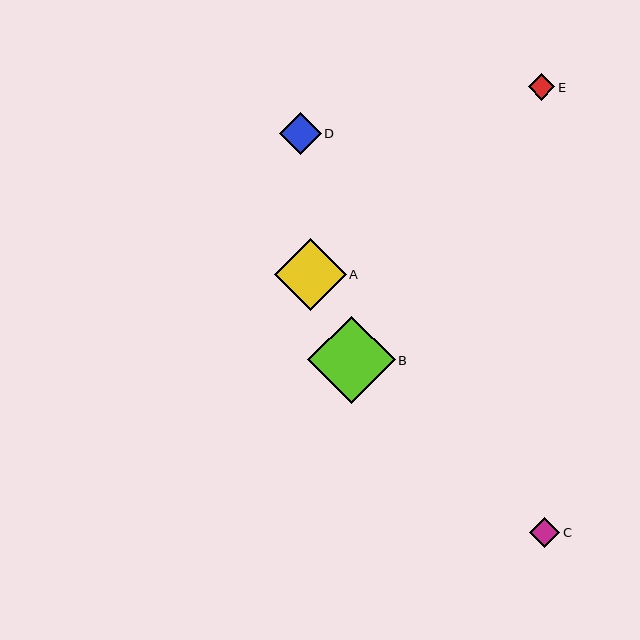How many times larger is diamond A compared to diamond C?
Diamond A is approximately 2.4 times the size of diamond C.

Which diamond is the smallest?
Diamond E is the smallest with a size of approximately 27 pixels.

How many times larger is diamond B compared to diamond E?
Diamond B is approximately 3.3 times the size of diamond E.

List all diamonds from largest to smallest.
From largest to smallest: B, A, D, C, E.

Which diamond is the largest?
Diamond B is the largest with a size of approximately 87 pixels.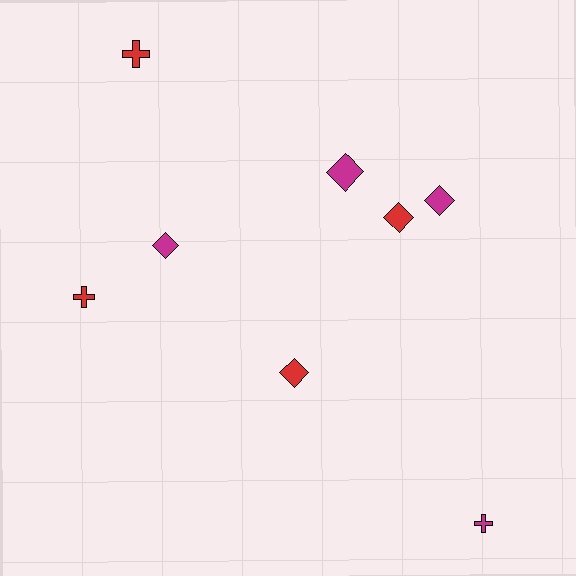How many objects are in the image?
There are 8 objects.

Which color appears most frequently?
Magenta, with 4 objects.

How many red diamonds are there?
There are 2 red diamonds.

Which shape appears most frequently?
Diamond, with 5 objects.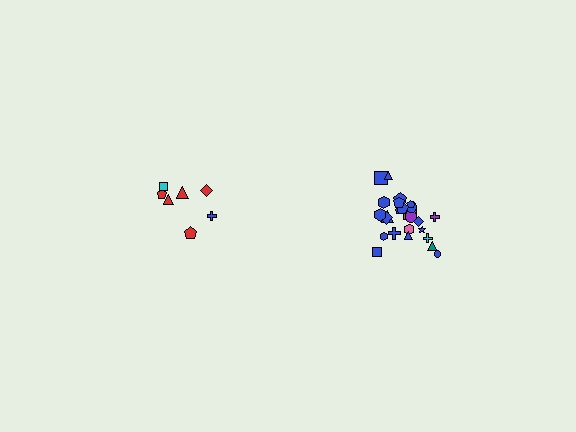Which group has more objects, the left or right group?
The right group.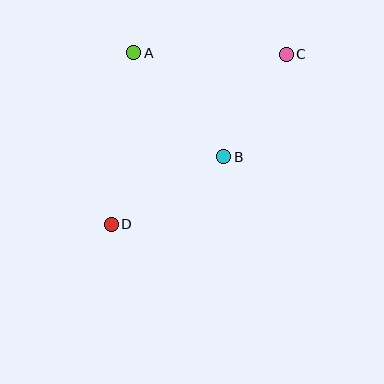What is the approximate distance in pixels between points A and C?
The distance between A and C is approximately 152 pixels.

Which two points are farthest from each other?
Points C and D are farthest from each other.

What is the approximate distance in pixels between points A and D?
The distance between A and D is approximately 173 pixels.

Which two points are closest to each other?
Points B and C are closest to each other.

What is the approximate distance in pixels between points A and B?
The distance between A and B is approximately 138 pixels.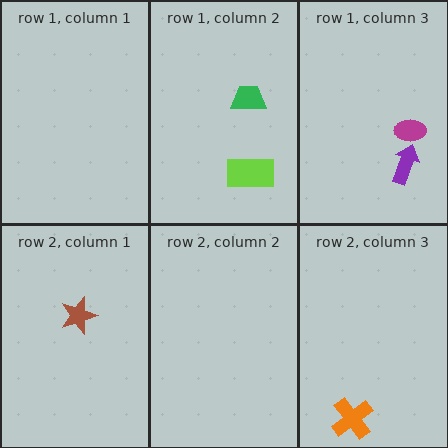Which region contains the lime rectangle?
The row 1, column 2 region.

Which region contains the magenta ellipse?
The row 1, column 3 region.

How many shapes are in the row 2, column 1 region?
1.